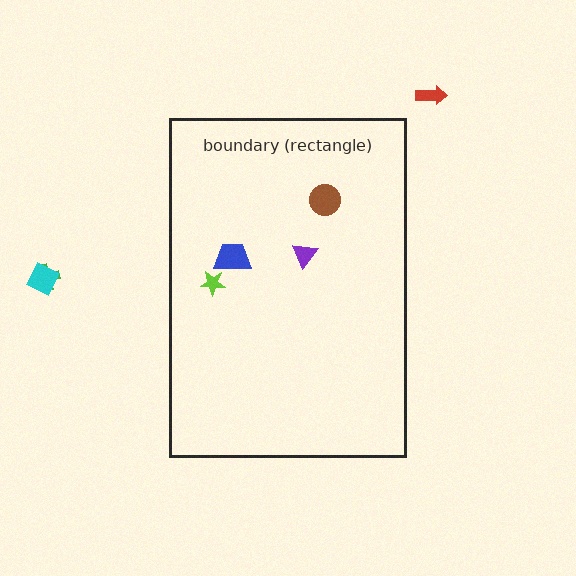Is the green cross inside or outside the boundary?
Outside.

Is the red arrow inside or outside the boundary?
Outside.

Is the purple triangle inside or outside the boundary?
Inside.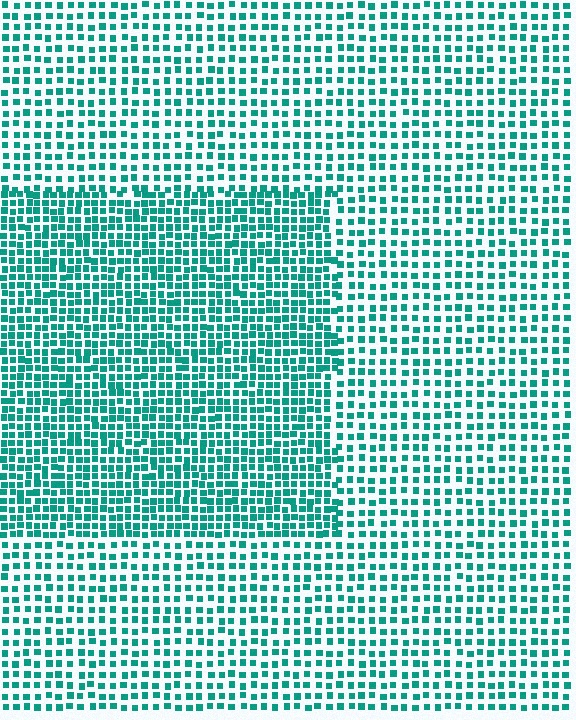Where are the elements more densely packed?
The elements are more densely packed inside the rectangle boundary.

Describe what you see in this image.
The image contains small teal elements arranged at two different densities. A rectangle-shaped region is visible where the elements are more densely packed than the surrounding area.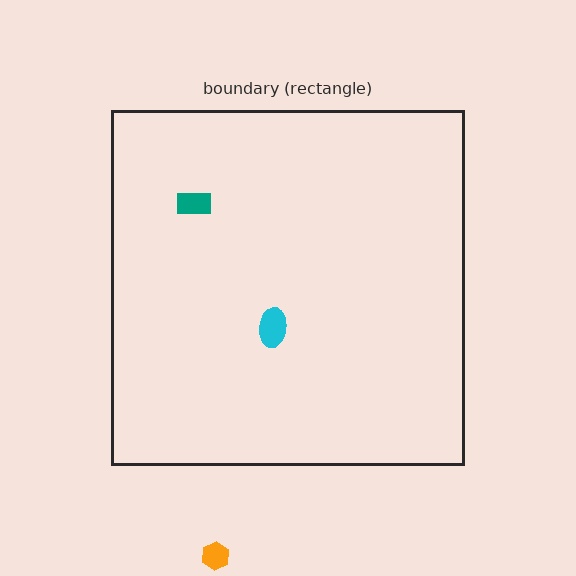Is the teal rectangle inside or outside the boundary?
Inside.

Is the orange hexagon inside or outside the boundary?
Outside.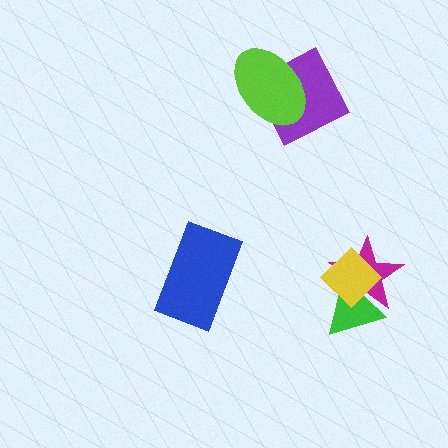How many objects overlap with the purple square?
1 object overlaps with the purple square.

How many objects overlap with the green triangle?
2 objects overlap with the green triangle.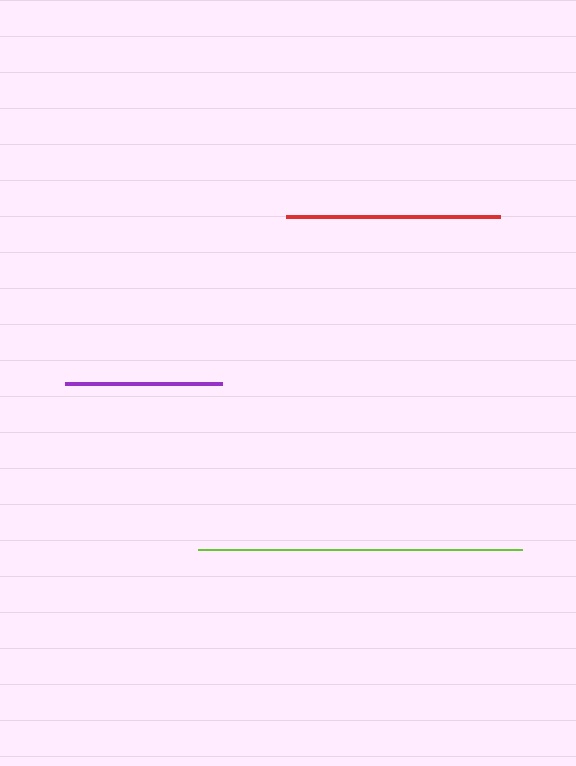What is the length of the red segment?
The red segment is approximately 214 pixels long.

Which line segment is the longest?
The lime line is the longest at approximately 324 pixels.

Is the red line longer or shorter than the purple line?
The red line is longer than the purple line.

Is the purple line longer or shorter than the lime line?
The lime line is longer than the purple line.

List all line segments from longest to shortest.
From longest to shortest: lime, red, purple.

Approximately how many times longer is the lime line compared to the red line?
The lime line is approximately 1.5 times the length of the red line.